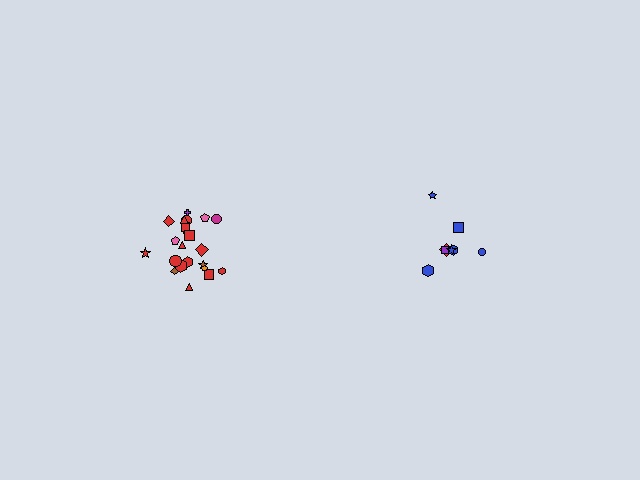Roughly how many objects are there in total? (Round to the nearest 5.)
Roughly 30 objects in total.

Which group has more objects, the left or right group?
The left group.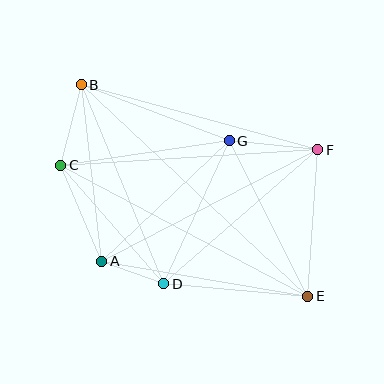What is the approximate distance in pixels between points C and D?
The distance between C and D is approximately 157 pixels.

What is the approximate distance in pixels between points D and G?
The distance between D and G is approximately 157 pixels.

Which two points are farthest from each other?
Points B and E are farthest from each other.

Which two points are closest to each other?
Points A and D are closest to each other.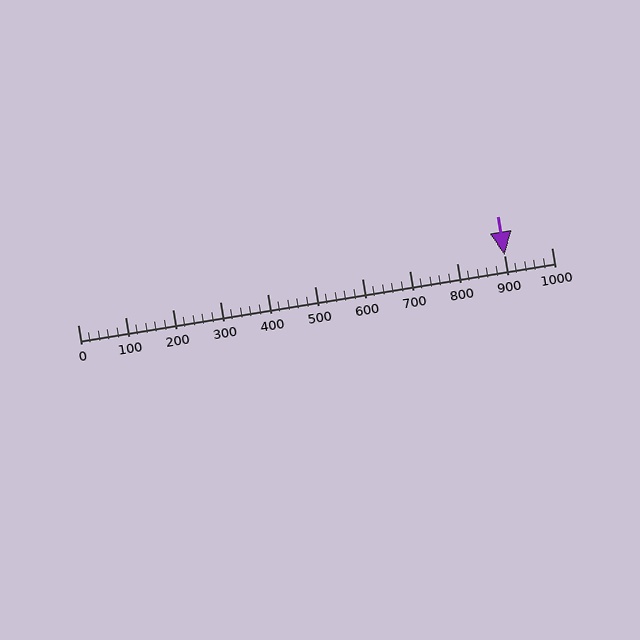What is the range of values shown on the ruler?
The ruler shows values from 0 to 1000.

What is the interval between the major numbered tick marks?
The major tick marks are spaced 100 units apart.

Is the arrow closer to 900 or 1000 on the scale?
The arrow is closer to 900.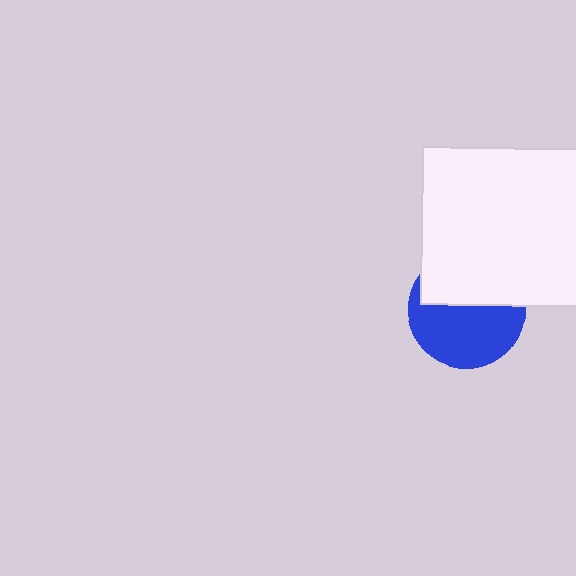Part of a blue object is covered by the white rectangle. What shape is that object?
It is a circle.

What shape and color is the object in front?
The object in front is a white rectangle.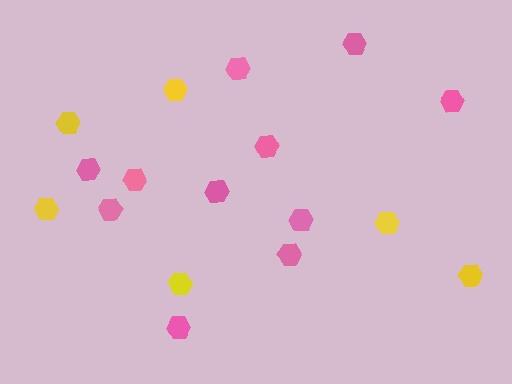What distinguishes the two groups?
There are 2 groups: one group of yellow hexagons (6) and one group of pink hexagons (11).